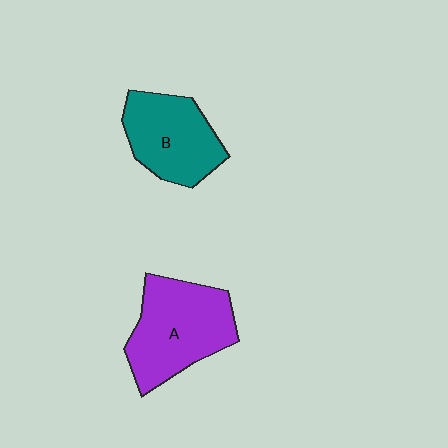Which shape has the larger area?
Shape A (purple).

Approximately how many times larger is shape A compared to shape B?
Approximately 1.2 times.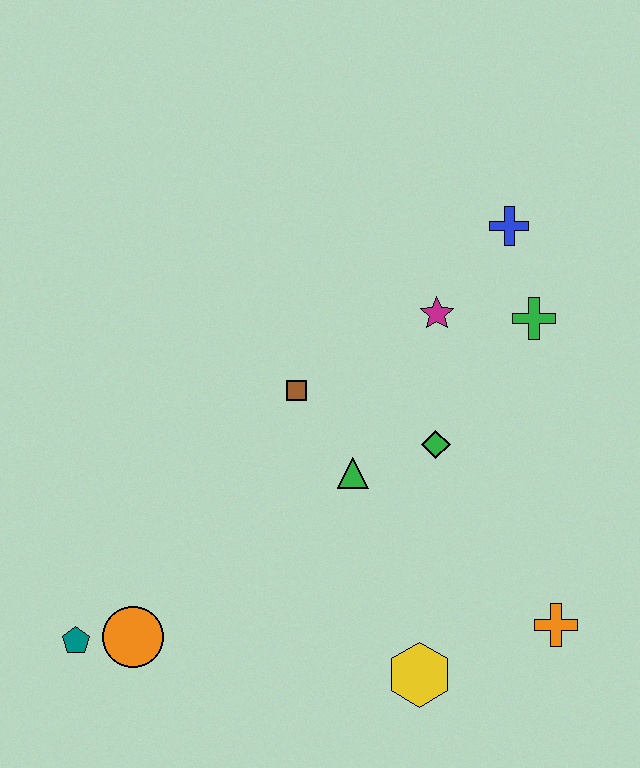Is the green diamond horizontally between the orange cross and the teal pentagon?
Yes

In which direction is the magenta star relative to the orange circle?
The magenta star is above the orange circle.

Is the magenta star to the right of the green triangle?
Yes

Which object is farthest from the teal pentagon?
The blue cross is farthest from the teal pentagon.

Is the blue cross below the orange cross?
No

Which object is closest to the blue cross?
The green cross is closest to the blue cross.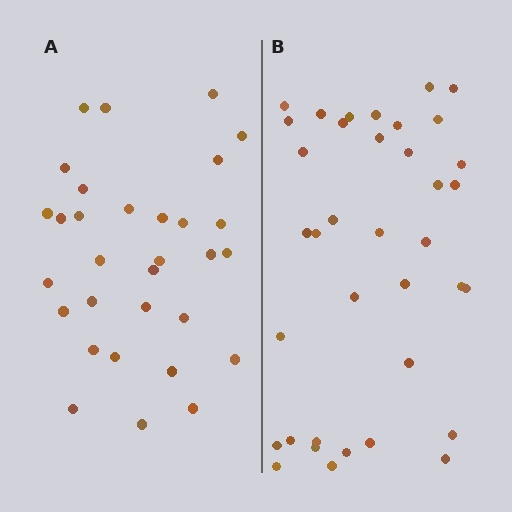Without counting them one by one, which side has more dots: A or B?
Region B (the right region) has more dots.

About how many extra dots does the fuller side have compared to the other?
Region B has about 6 more dots than region A.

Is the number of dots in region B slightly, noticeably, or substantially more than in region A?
Region B has only slightly more — the two regions are fairly close. The ratio is roughly 1.2 to 1.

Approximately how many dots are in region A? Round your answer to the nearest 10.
About 30 dots. (The exact count is 31, which rounds to 30.)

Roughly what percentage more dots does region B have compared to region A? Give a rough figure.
About 20% more.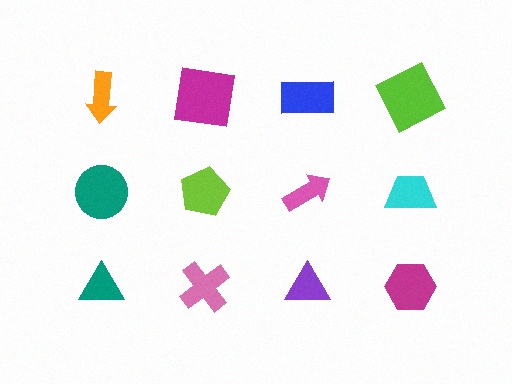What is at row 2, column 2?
A lime pentagon.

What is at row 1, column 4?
A lime square.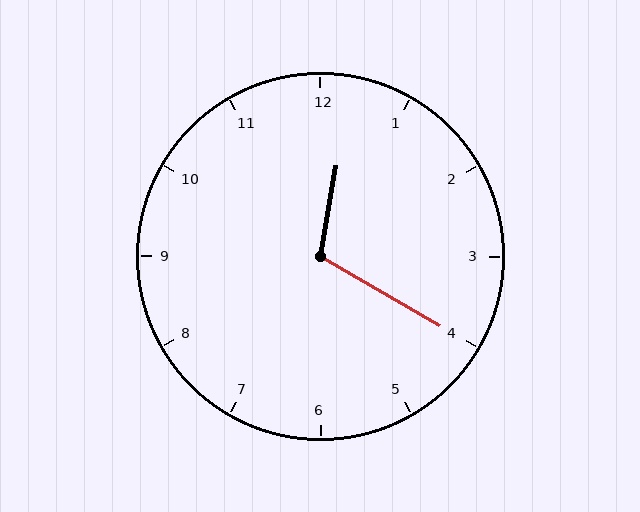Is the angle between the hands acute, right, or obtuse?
It is obtuse.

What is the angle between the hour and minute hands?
Approximately 110 degrees.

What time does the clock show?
12:20.